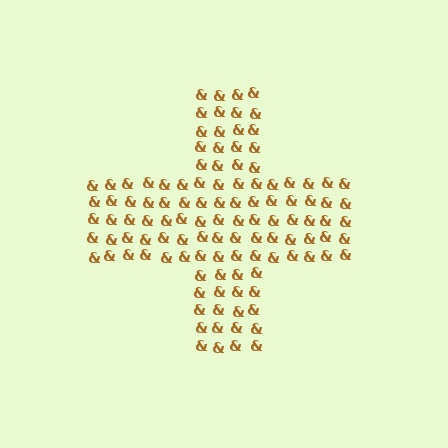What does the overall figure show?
The overall figure shows a cross.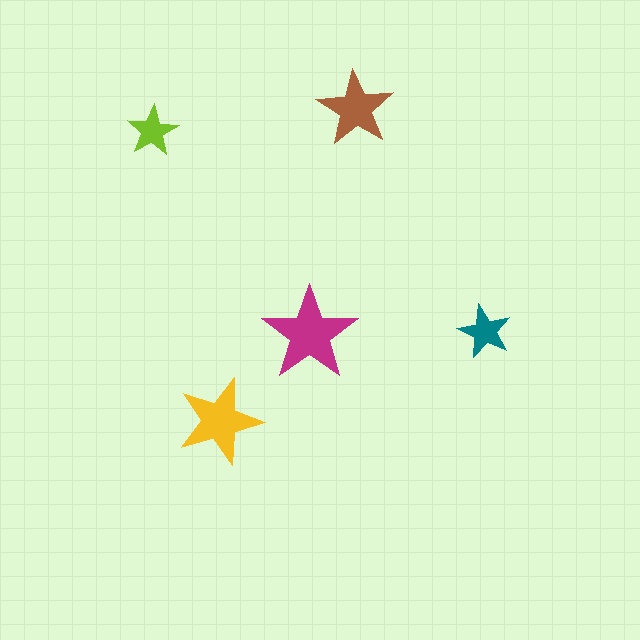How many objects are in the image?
There are 5 objects in the image.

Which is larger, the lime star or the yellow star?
The yellow one.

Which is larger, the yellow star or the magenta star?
The magenta one.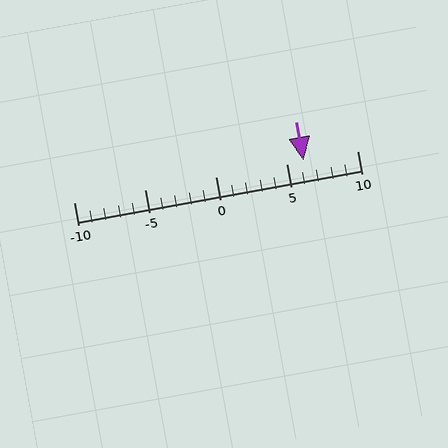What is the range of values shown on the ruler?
The ruler shows values from -10 to 10.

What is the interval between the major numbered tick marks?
The major tick marks are spaced 5 units apart.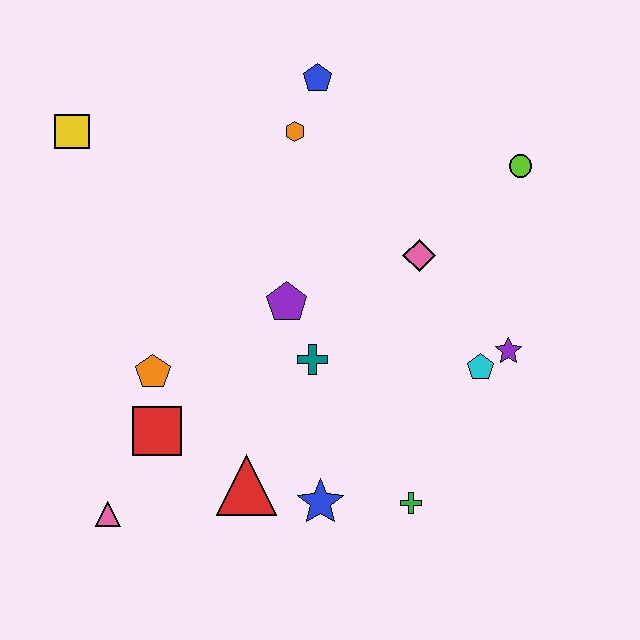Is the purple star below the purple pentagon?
Yes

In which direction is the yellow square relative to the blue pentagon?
The yellow square is to the left of the blue pentagon.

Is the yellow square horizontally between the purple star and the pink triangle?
No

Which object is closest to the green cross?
The blue star is closest to the green cross.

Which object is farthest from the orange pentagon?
The lime circle is farthest from the orange pentagon.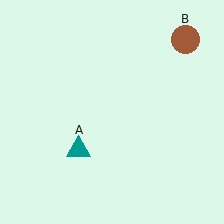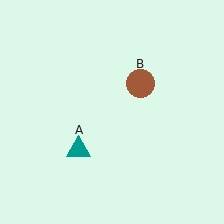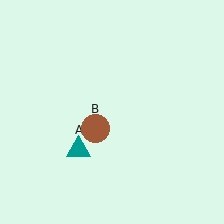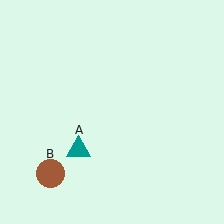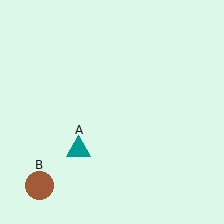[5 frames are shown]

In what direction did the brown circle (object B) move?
The brown circle (object B) moved down and to the left.